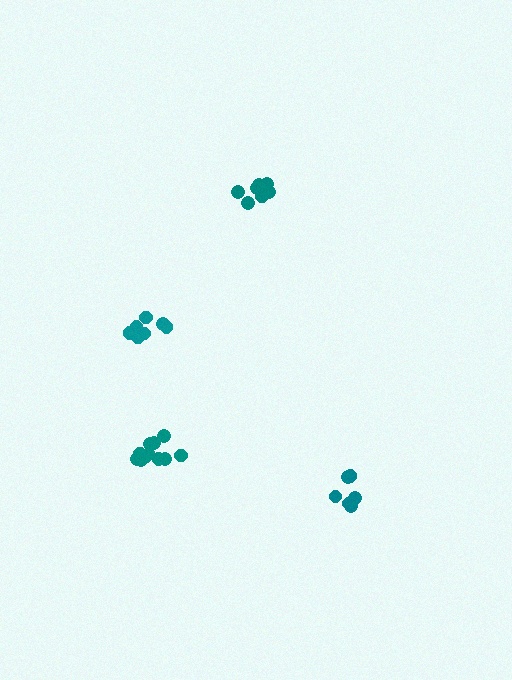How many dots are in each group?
Group 1: 6 dots, Group 2: 11 dots, Group 3: 9 dots, Group 4: 8 dots (34 total).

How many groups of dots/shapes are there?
There are 4 groups.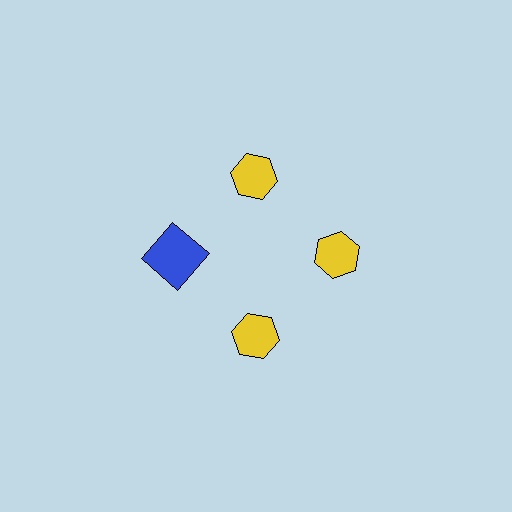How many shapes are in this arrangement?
There are 4 shapes arranged in a ring pattern.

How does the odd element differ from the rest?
It differs in both color (blue instead of yellow) and shape (square instead of hexagon).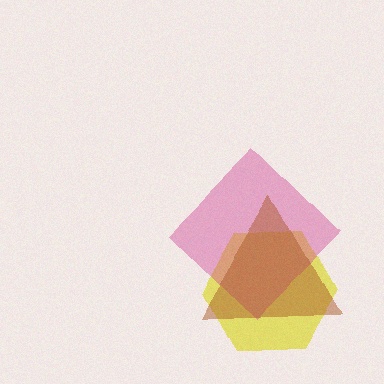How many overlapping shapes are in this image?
There are 3 overlapping shapes in the image.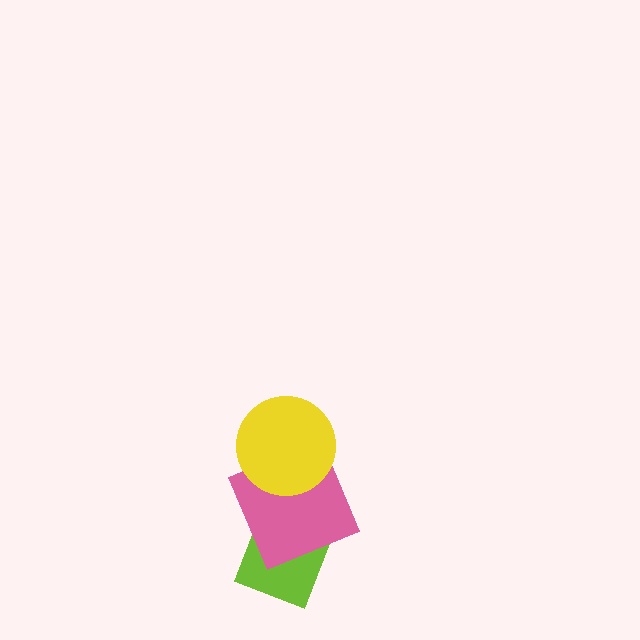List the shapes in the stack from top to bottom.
From top to bottom: the yellow circle, the pink square, the lime diamond.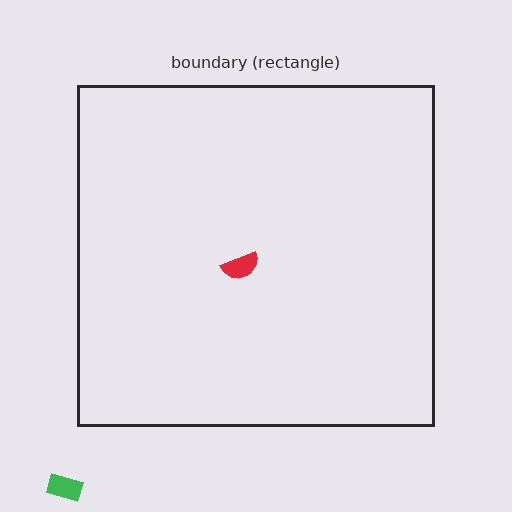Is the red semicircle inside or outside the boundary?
Inside.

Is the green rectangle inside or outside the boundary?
Outside.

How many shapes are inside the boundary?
1 inside, 1 outside.